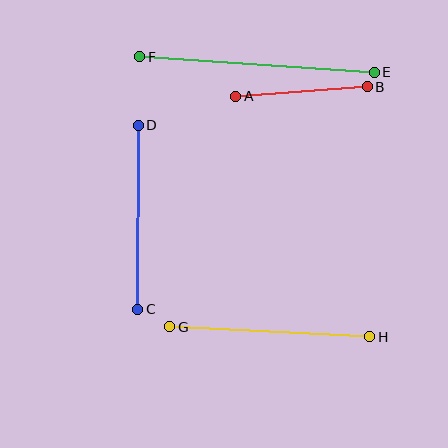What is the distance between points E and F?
The distance is approximately 235 pixels.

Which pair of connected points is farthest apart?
Points E and F are farthest apart.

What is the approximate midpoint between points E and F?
The midpoint is at approximately (257, 64) pixels.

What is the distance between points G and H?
The distance is approximately 200 pixels.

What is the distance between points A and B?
The distance is approximately 132 pixels.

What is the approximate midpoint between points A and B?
The midpoint is at approximately (302, 91) pixels.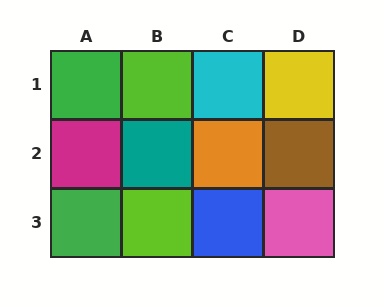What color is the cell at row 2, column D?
Brown.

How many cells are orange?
1 cell is orange.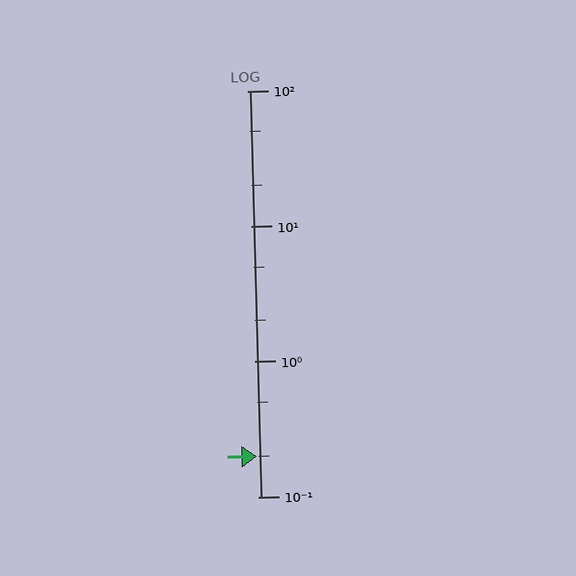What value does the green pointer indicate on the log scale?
The pointer indicates approximately 0.2.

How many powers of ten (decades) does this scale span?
The scale spans 3 decades, from 0.1 to 100.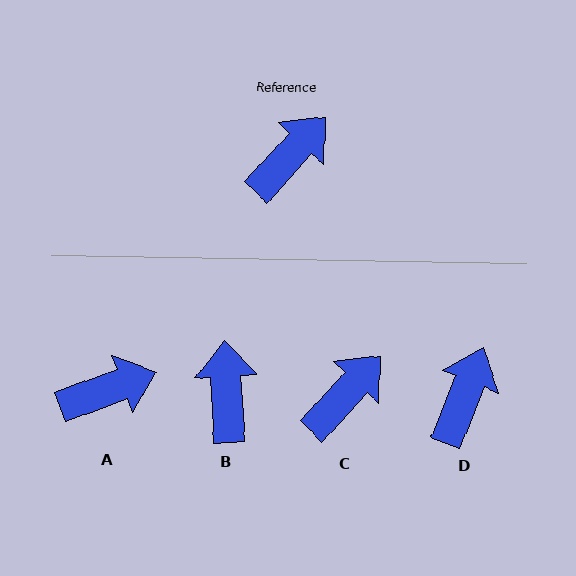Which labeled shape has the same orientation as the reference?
C.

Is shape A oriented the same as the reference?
No, it is off by about 27 degrees.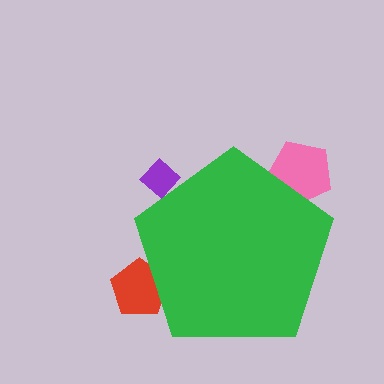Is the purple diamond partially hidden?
Yes, the purple diamond is partially hidden behind the green pentagon.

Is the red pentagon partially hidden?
Yes, the red pentagon is partially hidden behind the green pentagon.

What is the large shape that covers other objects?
A green pentagon.